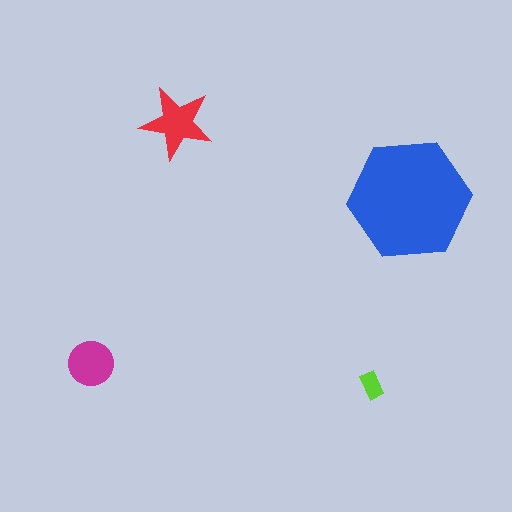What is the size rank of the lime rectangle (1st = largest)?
4th.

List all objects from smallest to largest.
The lime rectangle, the magenta circle, the red star, the blue hexagon.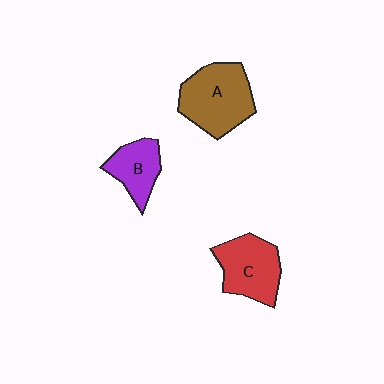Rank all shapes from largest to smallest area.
From largest to smallest: A (brown), C (red), B (purple).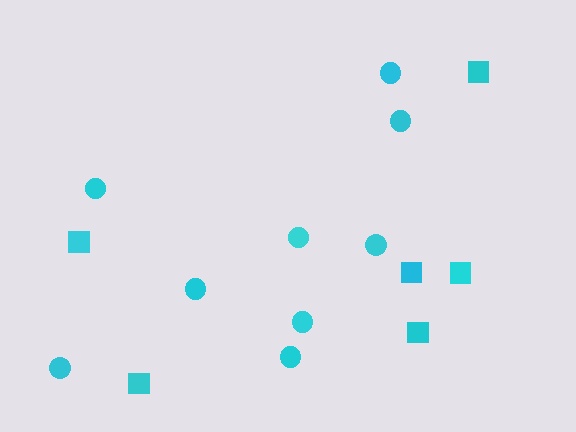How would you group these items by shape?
There are 2 groups: one group of squares (6) and one group of circles (9).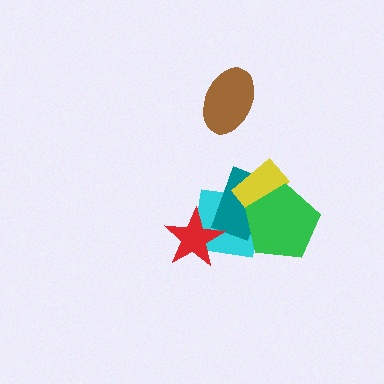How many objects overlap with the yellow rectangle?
2 objects overlap with the yellow rectangle.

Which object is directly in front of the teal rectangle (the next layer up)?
The yellow rectangle is directly in front of the teal rectangle.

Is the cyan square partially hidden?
Yes, it is partially covered by another shape.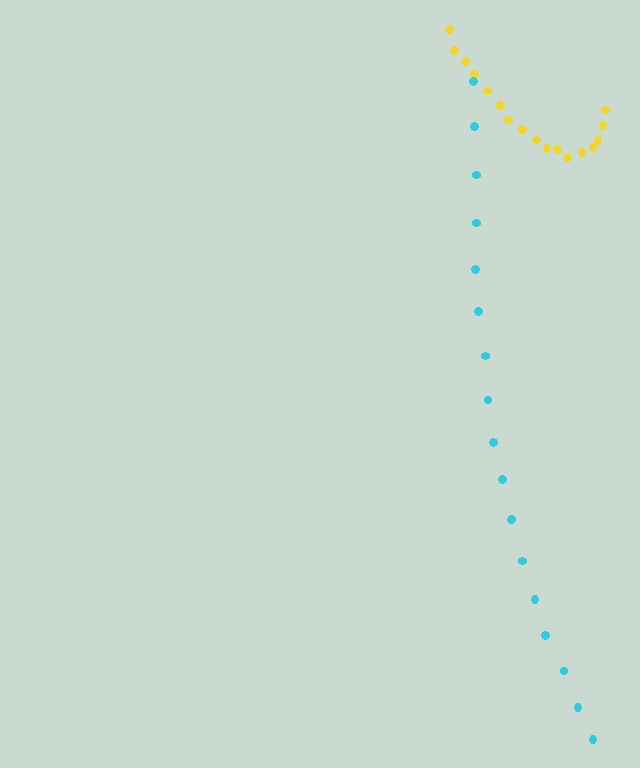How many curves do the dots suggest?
There are 2 distinct paths.